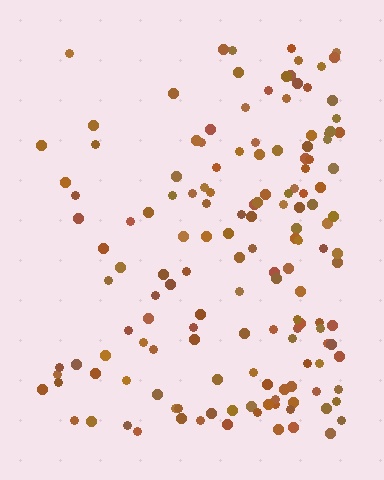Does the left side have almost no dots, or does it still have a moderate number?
Still a moderate number, just noticeably fewer than the right.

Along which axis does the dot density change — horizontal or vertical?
Horizontal.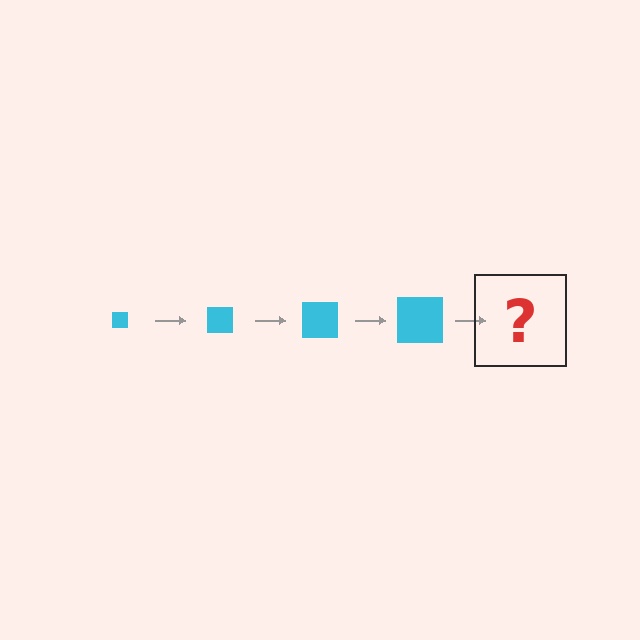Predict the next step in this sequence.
The next step is a cyan square, larger than the previous one.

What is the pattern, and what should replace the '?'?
The pattern is that the square gets progressively larger each step. The '?' should be a cyan square, larger than the previous one.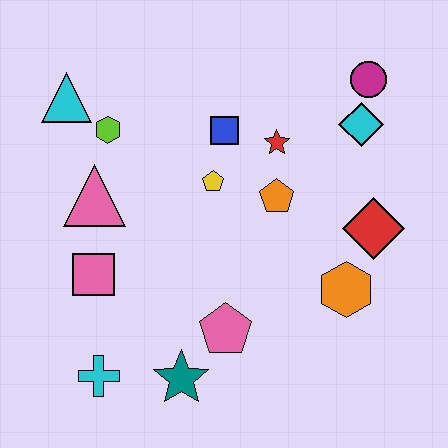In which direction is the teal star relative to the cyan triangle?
The teal star is below the cyan triangle.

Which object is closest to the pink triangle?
The lime hexagon is closest to the pink triangle.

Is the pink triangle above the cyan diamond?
No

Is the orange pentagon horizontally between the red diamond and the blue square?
Yes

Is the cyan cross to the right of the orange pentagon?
No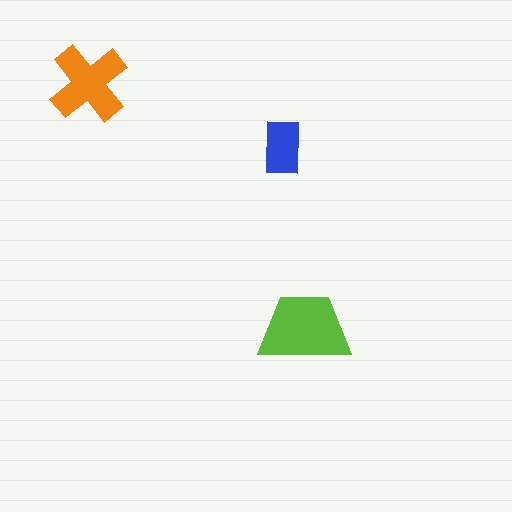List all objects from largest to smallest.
The lime trapezoid, the orange cross, the blue rectangle.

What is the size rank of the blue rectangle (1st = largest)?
3rd.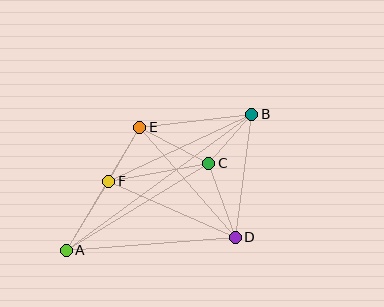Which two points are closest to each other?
Points E and F are closest to each other.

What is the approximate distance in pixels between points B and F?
The distance between B and F is approximately 158 pixels.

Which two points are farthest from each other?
Points A and B are farthest from each other.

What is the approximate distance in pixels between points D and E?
The distance between D and E is approximately 145 pixels.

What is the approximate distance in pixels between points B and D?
The distance between B and D is approximately 124 pixels.